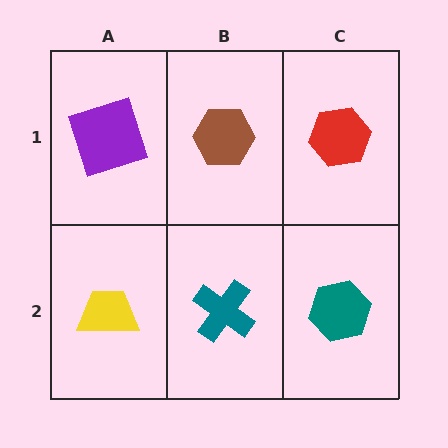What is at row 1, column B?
A brown hexagon.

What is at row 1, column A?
A purple square.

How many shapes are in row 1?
3 shapes.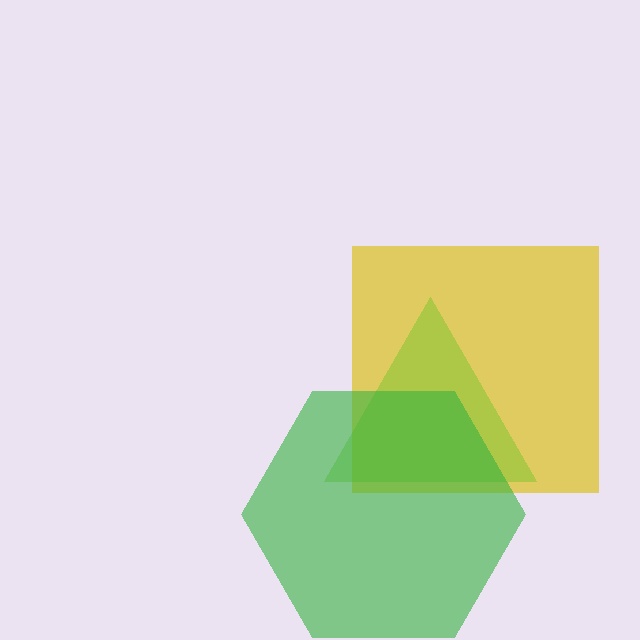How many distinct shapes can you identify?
There are 3 distinct shapes: a yellow square, a lime triangle, a green hexagon.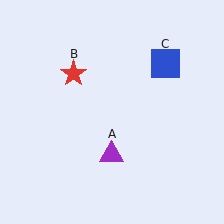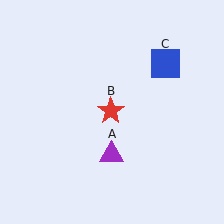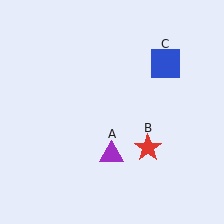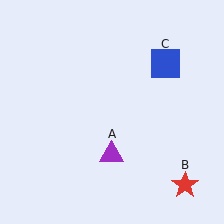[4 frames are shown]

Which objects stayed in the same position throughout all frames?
Purple triangle (object A) and blue square (object C) remained stationary.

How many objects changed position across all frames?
1 object changed position: red star (object B).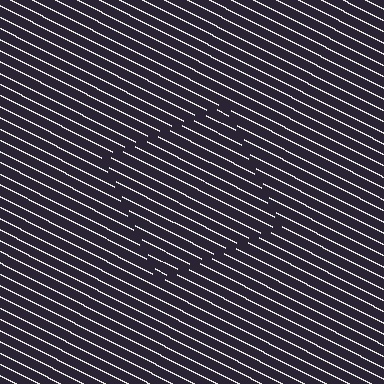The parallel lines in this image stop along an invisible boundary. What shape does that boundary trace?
An illusory square. The interior of the shape contains the same grating, shifted by half a period — the contour is defined by the phase discontinuity where line-ends from the inner and outer gratings abut.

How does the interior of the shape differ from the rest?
The interior of the shape contains the same grating, shifted by half a period — the contour is defined by the phase discontinuity where line-ends from the inner and outer gratings abut.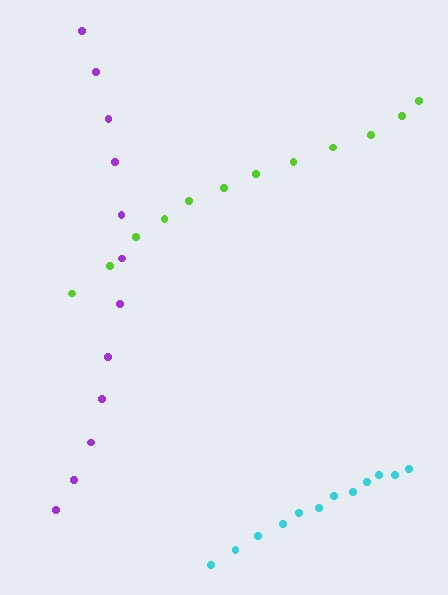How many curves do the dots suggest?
There are 3 distinct paths.